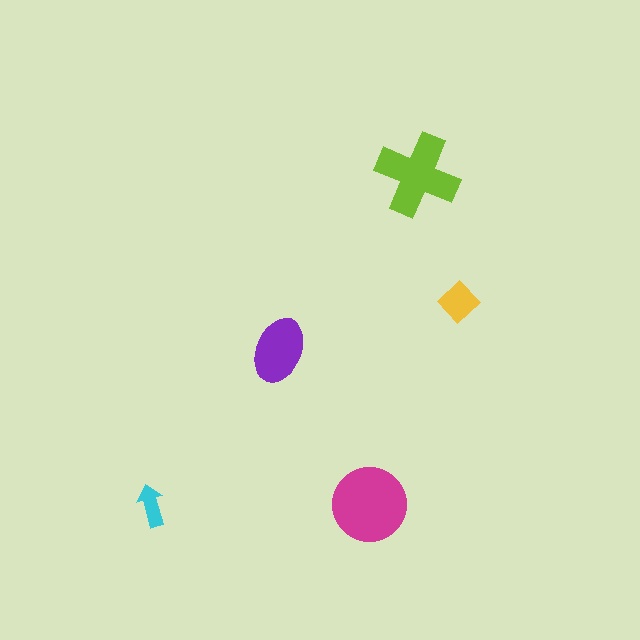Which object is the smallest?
The cyan arrow.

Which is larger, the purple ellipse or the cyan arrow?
The purple ellipse.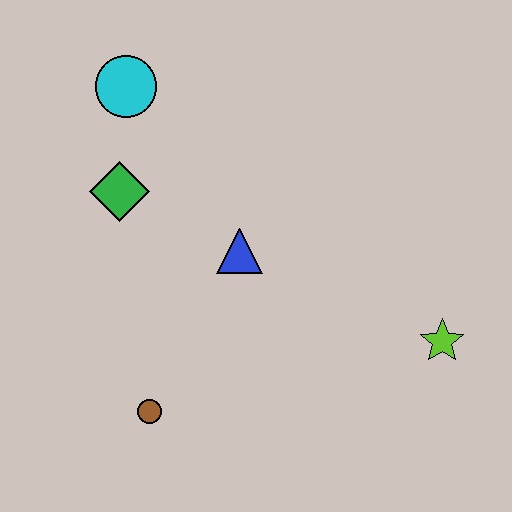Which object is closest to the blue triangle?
The green diamond is closest to the blue triangle.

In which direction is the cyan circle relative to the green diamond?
The cyan circle is above the green diamond.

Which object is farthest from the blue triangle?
The lime star is farthest from the blue triangle.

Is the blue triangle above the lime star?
Yes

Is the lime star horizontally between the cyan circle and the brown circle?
No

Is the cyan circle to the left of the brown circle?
Yes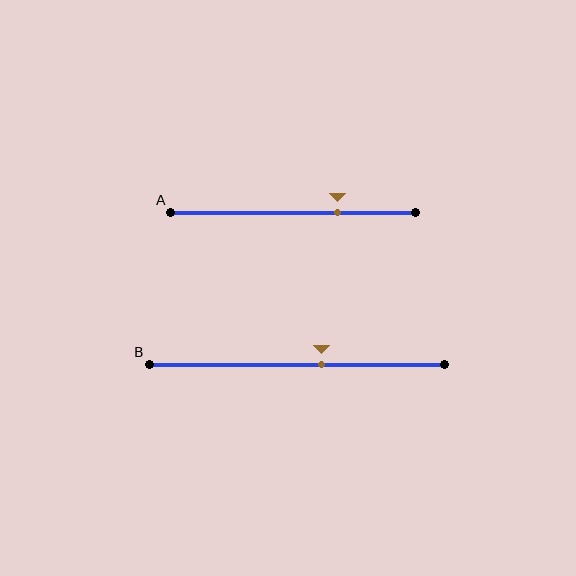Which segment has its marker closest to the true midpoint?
Segment B has its marker closest to the true midpoint.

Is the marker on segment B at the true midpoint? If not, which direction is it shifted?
No, the marker on segment B is shifted to the right by about 8% of the segment length.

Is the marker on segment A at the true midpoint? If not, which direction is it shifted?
No, the marker on segment A is shifted to the right by about 18% of the segment length.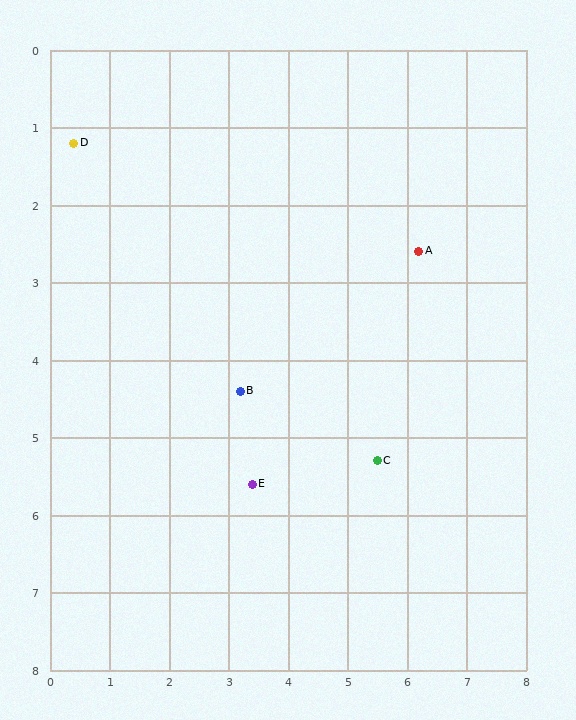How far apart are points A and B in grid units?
Points A and B are about 3.5 grid units apart.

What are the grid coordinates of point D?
Point D is at approximately (0.4, 1.2).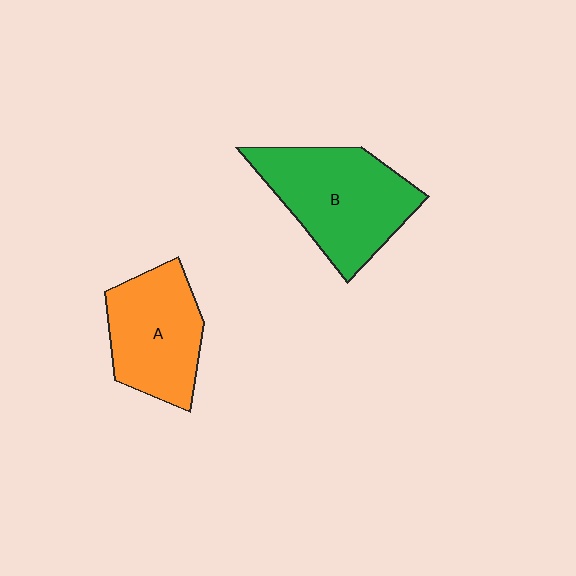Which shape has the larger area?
Shape B (green).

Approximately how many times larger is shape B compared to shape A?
Approximately 1.2 times.